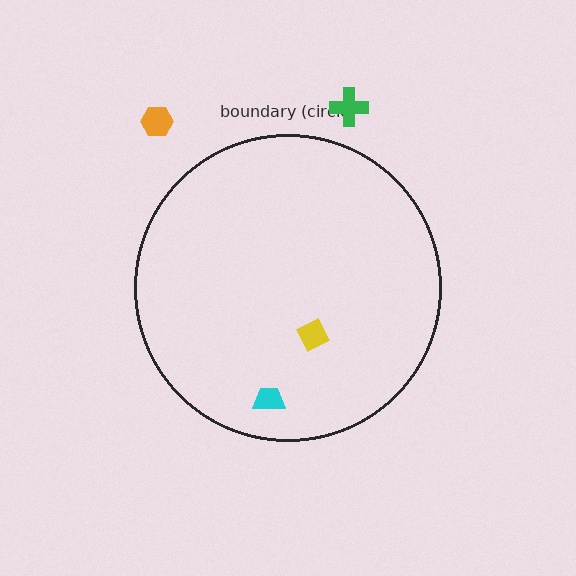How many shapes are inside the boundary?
2 inside, 2 outside.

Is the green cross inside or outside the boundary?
Outside.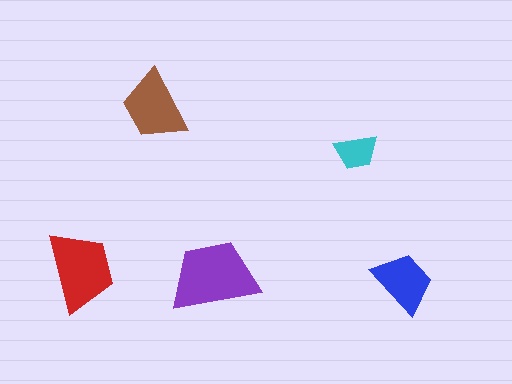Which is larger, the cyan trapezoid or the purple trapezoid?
The purple one.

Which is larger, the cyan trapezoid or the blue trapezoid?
The blue one.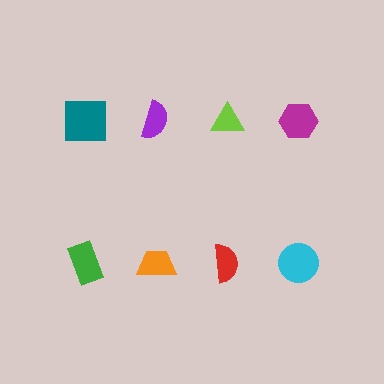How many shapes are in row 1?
4 shapes.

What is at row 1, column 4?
A magenta hexagon.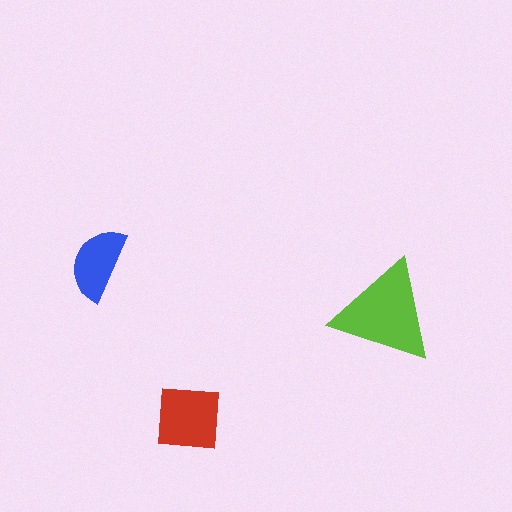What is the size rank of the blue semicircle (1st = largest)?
3rd.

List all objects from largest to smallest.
The lime triangle, the red square, the blue semicircle.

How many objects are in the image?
There are 3 objects in the image.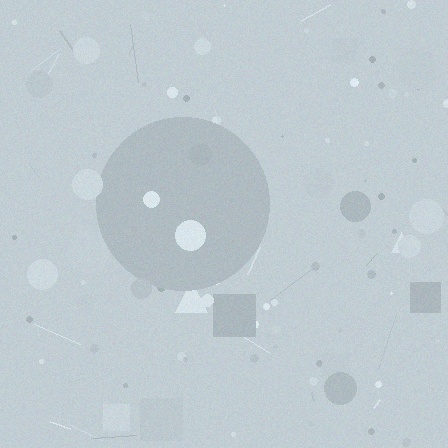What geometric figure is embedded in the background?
A circle is embedded in the background.